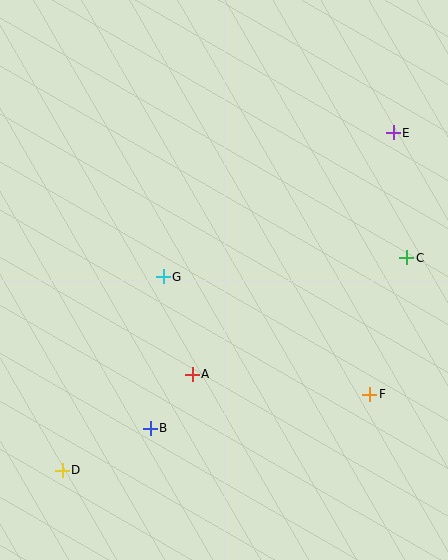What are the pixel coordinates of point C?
Point C is at (407, 258).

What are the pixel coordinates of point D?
Point D is at (62, 470).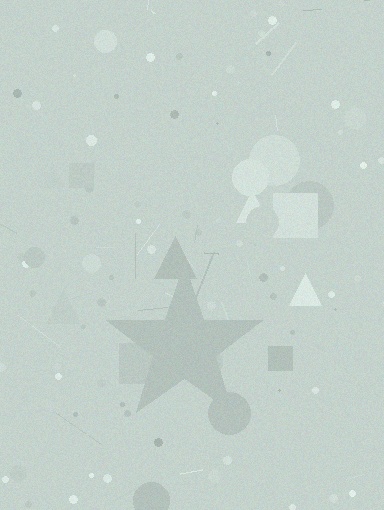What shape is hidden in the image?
A star is hidden in the image.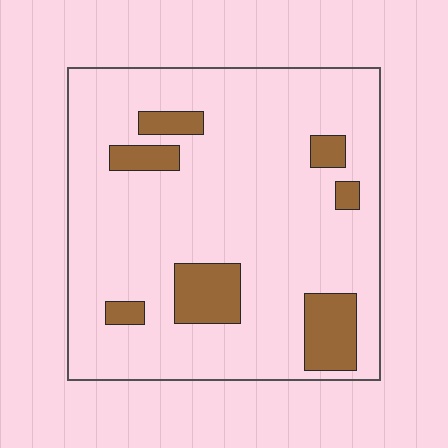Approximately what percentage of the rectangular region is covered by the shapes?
Approximately 15%.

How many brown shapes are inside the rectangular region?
7.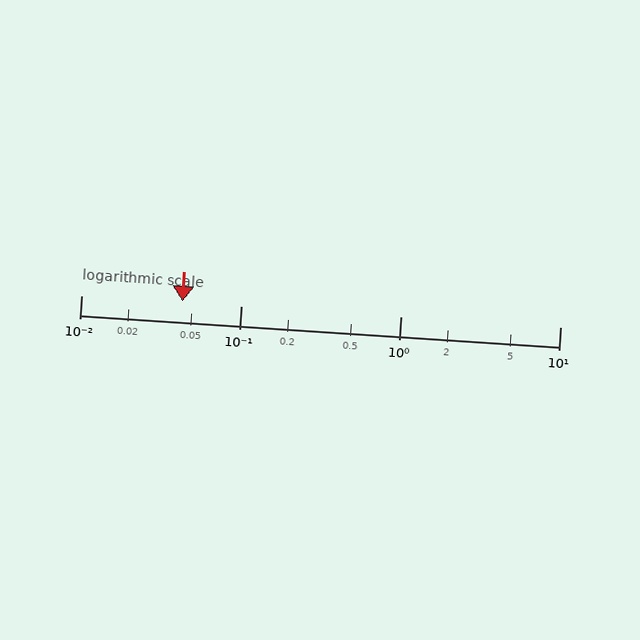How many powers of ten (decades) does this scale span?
The scale spans 3 decades, from 0.01 to 10.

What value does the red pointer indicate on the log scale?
The pointer indicates approximately 0.043.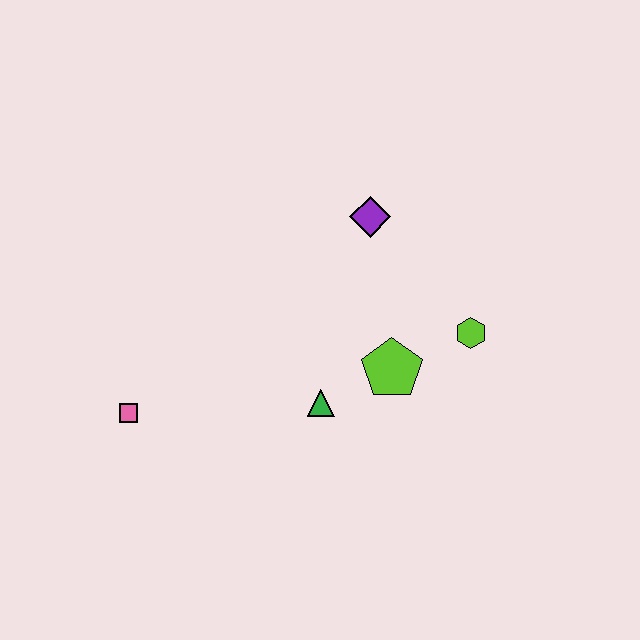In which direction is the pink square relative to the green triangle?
The pink square is to the left of the green triangle.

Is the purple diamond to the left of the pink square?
No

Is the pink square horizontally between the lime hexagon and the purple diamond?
No